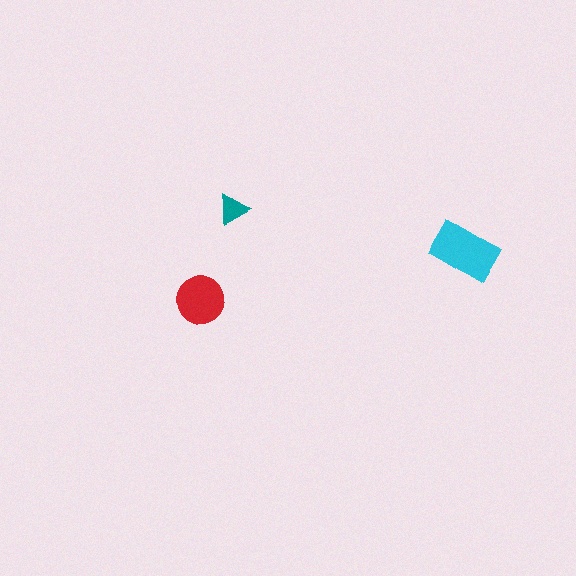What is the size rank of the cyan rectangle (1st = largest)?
1st.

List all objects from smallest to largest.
The teal triangle, the red circle, the cyan rectangle.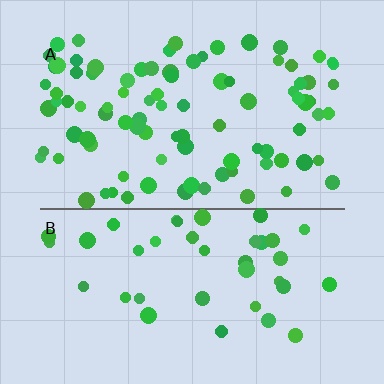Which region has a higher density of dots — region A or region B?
A (the top).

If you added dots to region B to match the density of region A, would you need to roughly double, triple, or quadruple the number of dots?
Approximately double.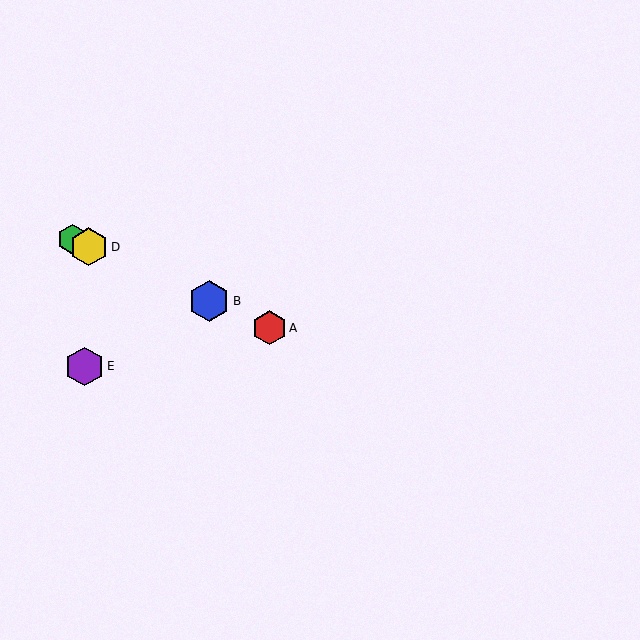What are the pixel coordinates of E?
Object E is at (84, 366).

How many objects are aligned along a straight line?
4 objects (A, B, C, D) are aligned along a straight line.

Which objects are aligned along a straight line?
Objects A, B, C, D are aligned along a straight line.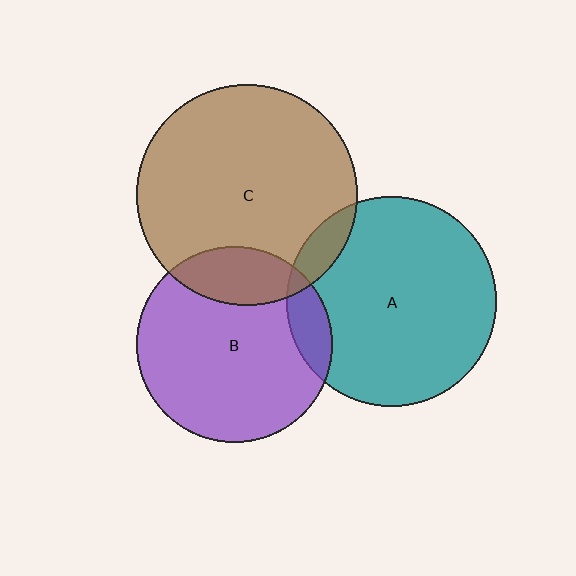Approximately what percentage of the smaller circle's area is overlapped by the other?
Approximately 10%.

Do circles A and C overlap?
Yes.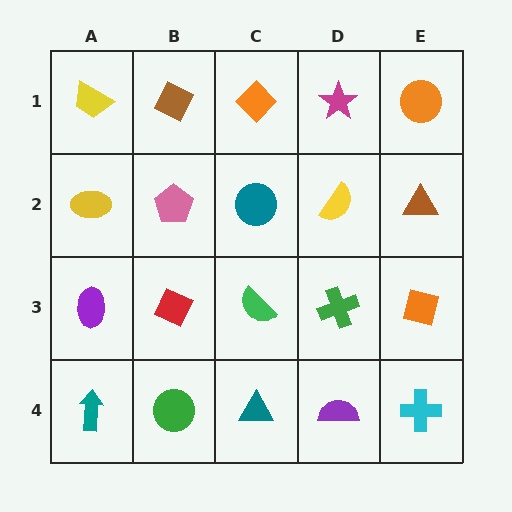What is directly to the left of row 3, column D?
A green semicircle.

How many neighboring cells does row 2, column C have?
4.